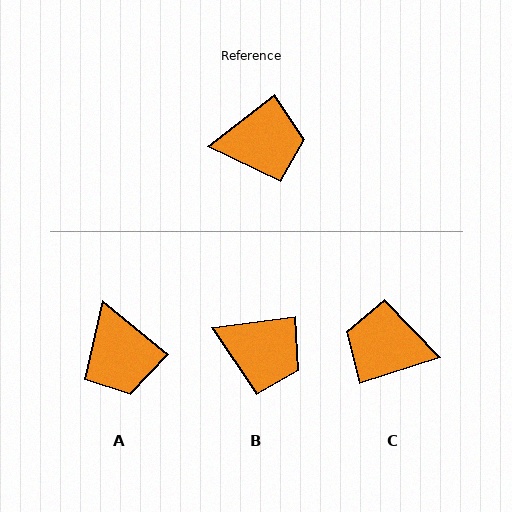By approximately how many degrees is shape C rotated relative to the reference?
Approximately 160 degrees counter-clockwise.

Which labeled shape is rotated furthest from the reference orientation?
C, about 160 degrees away.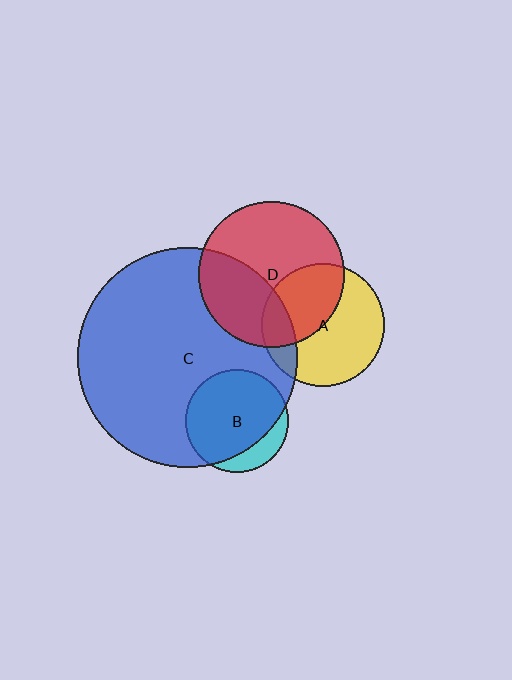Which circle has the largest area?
Circle C (blue).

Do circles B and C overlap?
Yes.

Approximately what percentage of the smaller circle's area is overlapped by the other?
Approximately 80%.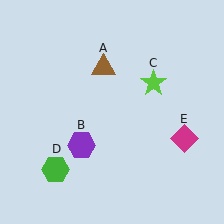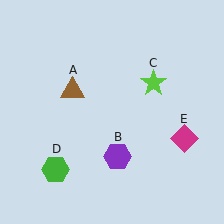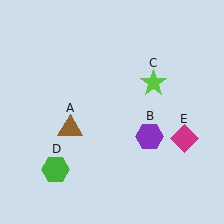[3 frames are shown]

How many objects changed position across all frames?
2 objects changed position: brown triangle (object A), purple hexagon (object B).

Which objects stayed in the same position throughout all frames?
Lime star (object C) and green hexagon (object D) and magenta diamond (object E) remained stationary.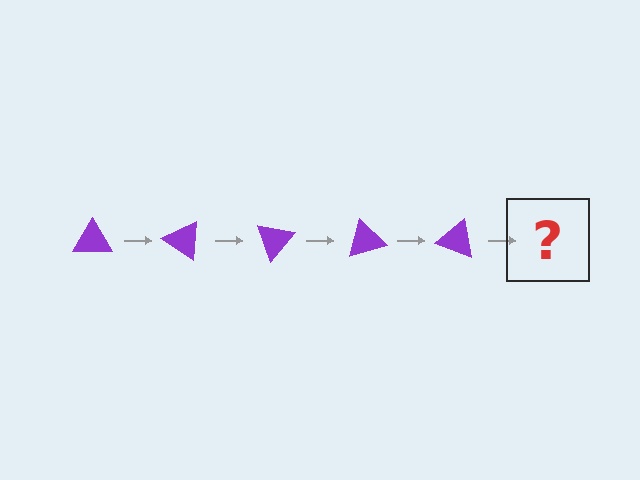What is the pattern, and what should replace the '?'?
The pattern is that the triangle rotates 35 degrees each step. The '?' should be a purple triangle rotated 175 degrees.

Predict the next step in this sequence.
The next step is a purple triangle rotated 175 degrees.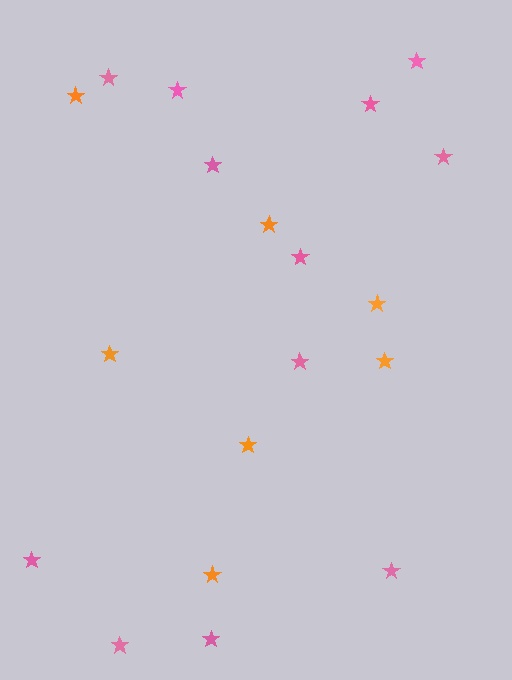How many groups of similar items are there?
There are 2 groups: one group of pink stars (12) and one group of orange stars (7).